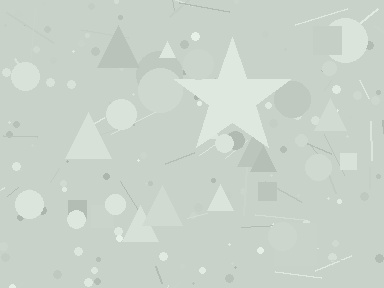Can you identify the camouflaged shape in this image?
The camouflaged shape is a star.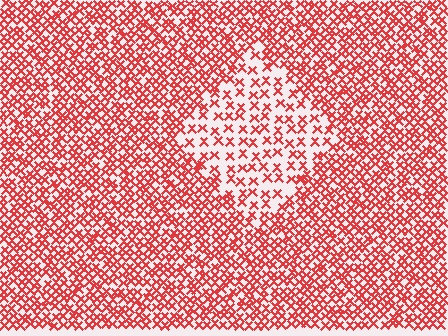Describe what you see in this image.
The image contains small red elements arranged at two different densities. A diamond-shaped region is visible where the elements are less densely packed than the surrounding area.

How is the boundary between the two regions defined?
The boundary is defined by a change in element density (approximately 2.2x ratio). All elements are the same color, size, and shape.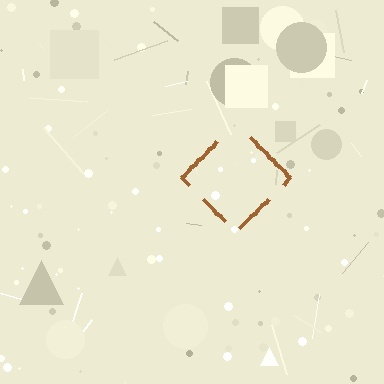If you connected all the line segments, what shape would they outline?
They would outline a diamond.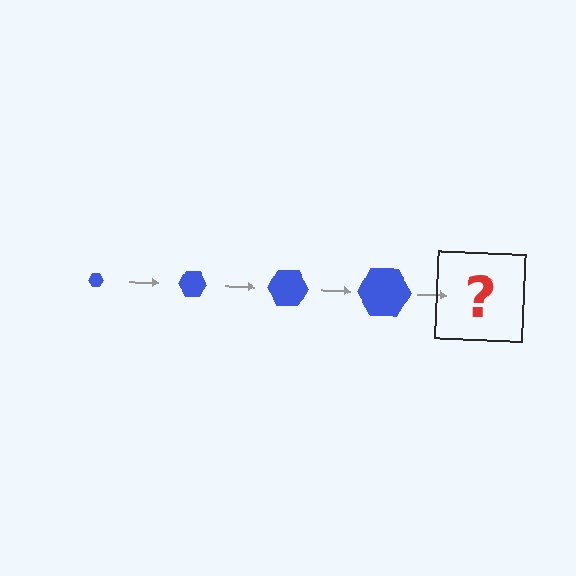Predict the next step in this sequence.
The next step is a blue hexagon, larger than the previous one.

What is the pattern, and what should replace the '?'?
The pattern is that the hexagon gets progressively larger each step. The '?' should be a blue hexagon, larger than the previous one.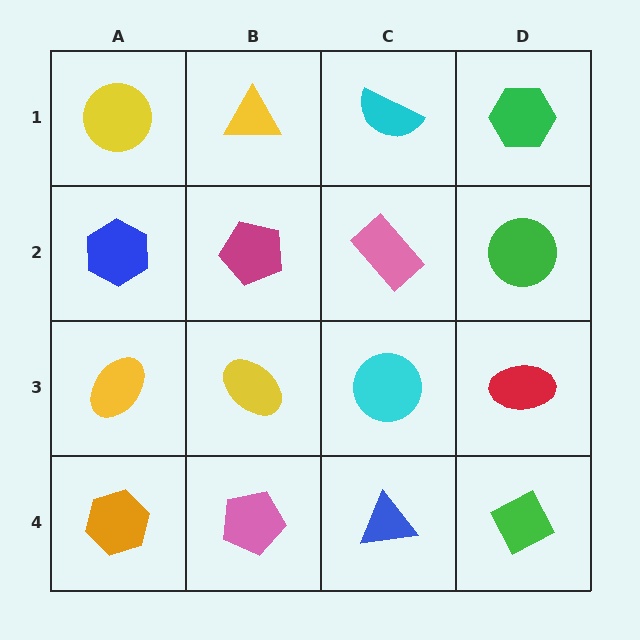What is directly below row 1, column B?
A magenta pentagon.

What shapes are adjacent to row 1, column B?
A magenta pentagon (row 2, column B), a yellow circle (row 1, column A), a cyan semicircle (row 1, column C).